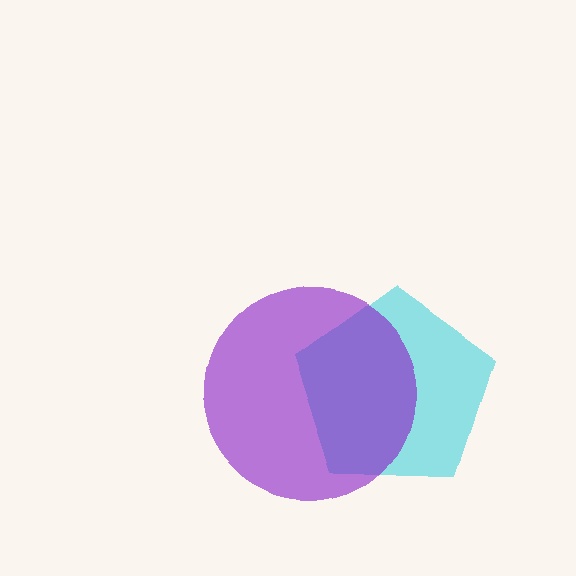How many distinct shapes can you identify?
There are 2 distinct shapes: a cyan pentagon, a purple circle.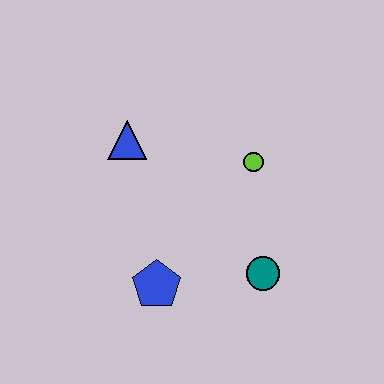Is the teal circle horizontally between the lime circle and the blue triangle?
No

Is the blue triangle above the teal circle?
Yes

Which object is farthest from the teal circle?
The blue triangle is farthest from the teal circle.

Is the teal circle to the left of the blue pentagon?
No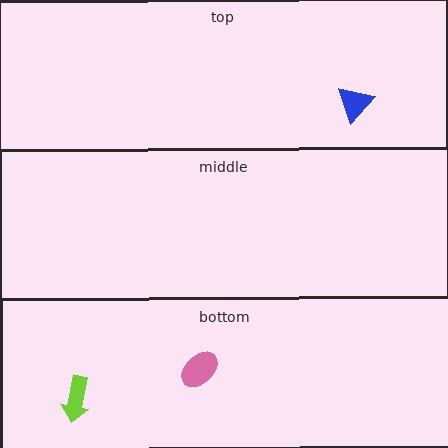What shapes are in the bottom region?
The lime arrow, the pink ellipse.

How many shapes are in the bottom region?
2.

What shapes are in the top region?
The blue triangle.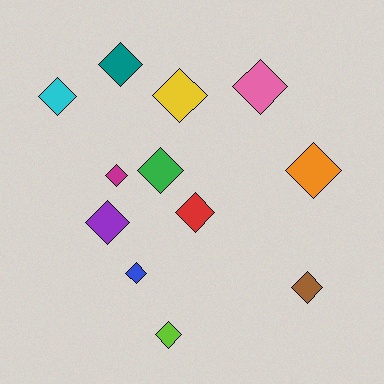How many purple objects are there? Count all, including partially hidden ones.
There is 1 purple object.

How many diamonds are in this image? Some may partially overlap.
There are 12 diamonds.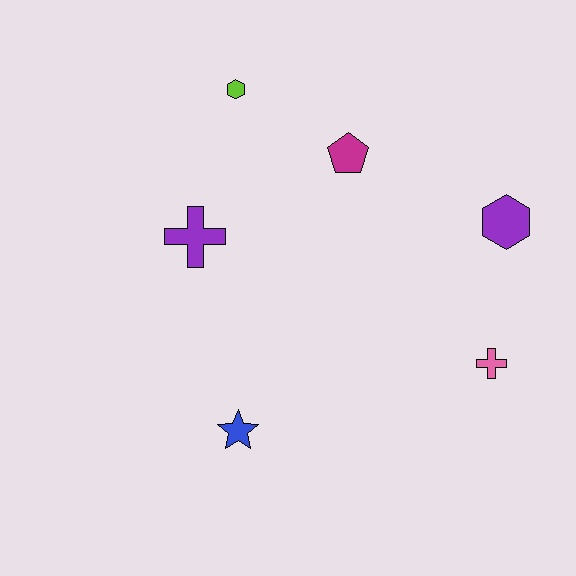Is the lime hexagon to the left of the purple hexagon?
Yes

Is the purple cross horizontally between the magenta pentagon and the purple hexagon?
No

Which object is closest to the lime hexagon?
The magenta pentagon is closest to the lime hexagon.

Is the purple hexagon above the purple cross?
Yes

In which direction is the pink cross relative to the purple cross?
The pink cross is to the right of the purple cross.